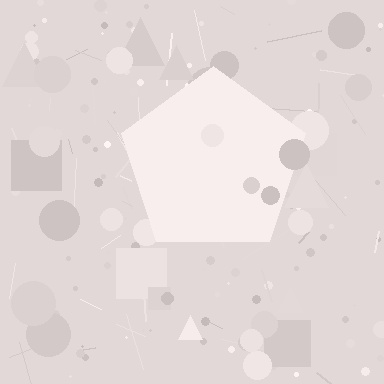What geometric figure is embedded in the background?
A pentagon is embedded in the background.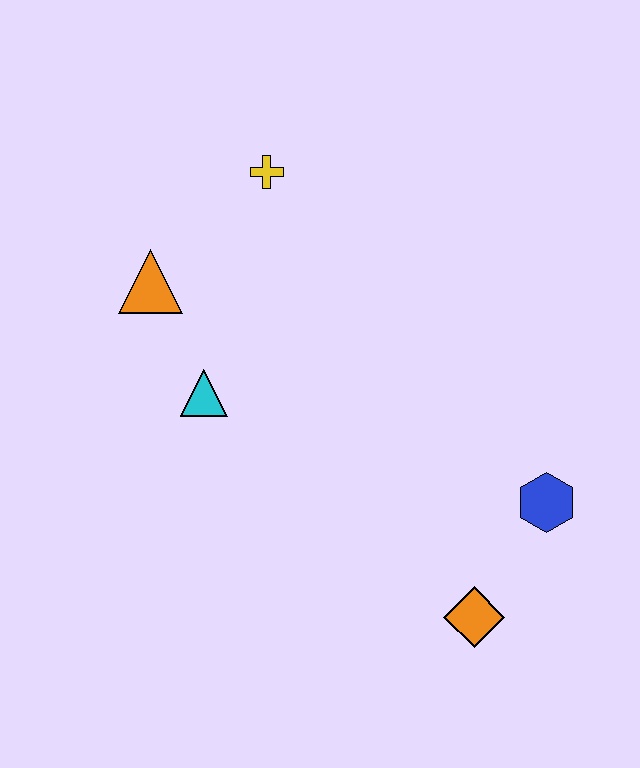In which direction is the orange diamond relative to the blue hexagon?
The orange diamond is below the blue hexagon.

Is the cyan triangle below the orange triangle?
Yes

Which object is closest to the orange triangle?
The cyan triangle is closest to the orange triangle.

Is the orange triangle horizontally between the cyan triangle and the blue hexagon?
No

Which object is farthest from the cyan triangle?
The blue hexagon is farthest from the cyan triangle.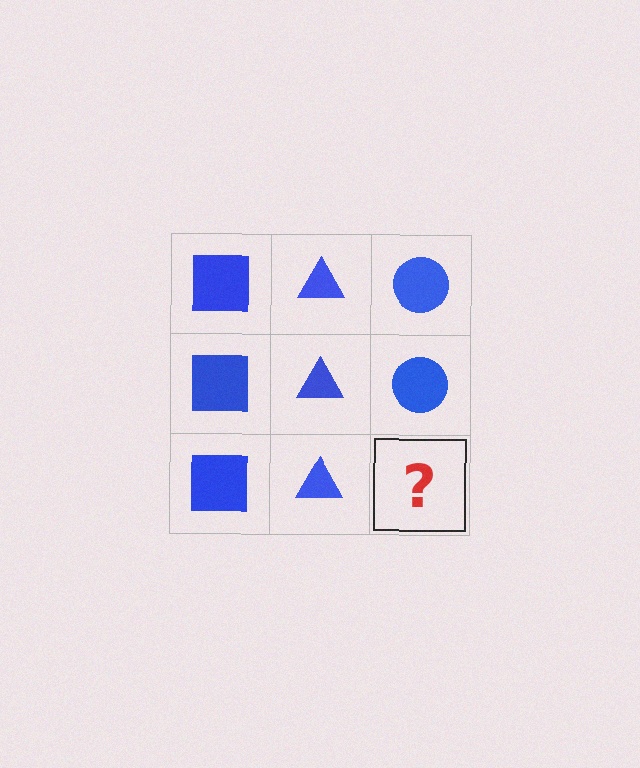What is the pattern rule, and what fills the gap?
The rule is that each column has a consistent shape. The gap should be filled with a blue circle.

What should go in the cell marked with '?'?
The missing cell should contain a blue circle.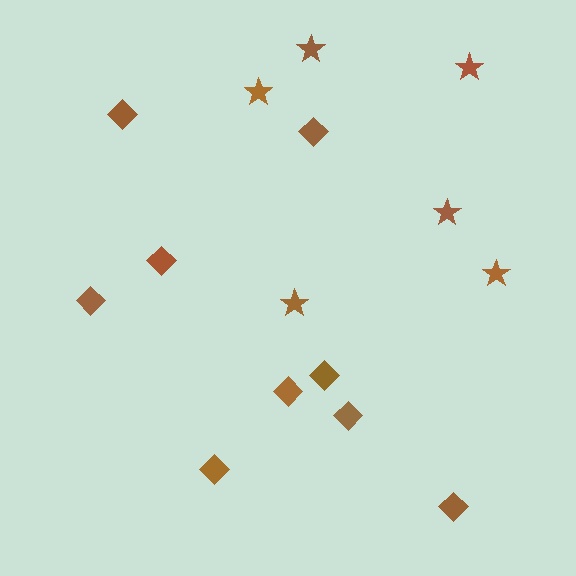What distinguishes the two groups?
There are 2 groups: one group of stars (6) and one group of diamonds (9).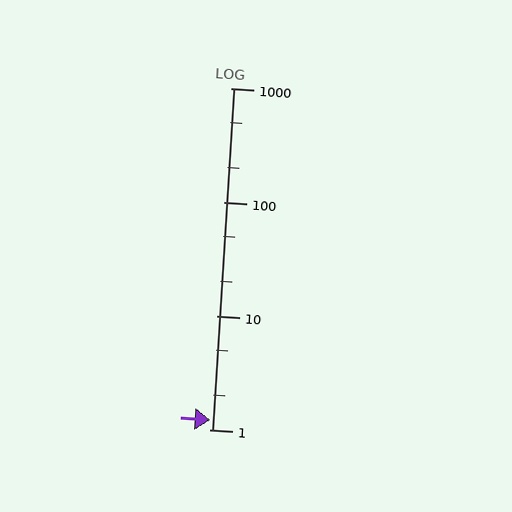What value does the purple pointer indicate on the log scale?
The pointer indicates approximately 1.2.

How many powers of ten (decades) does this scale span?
The scale spans 3 decades, from 1 to 1000.